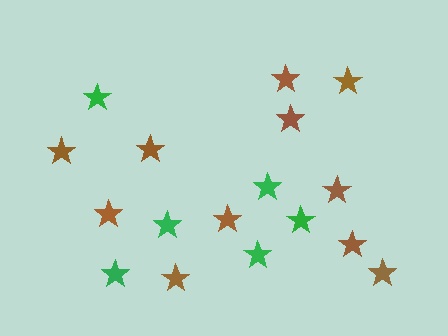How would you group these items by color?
There are 2 groups: one group of brown stars (11) and one group of green stars (6).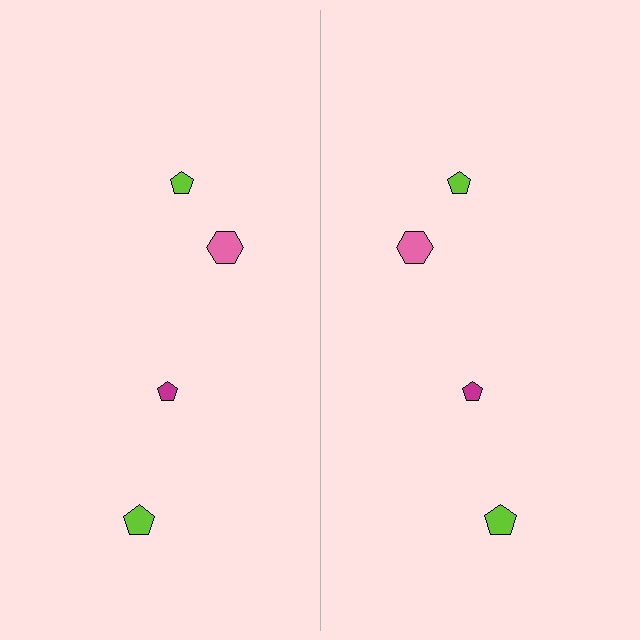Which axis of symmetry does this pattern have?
The pattern has a vertical axis of symmetry running through the center of the image.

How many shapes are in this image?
There are 8 shapes in this image.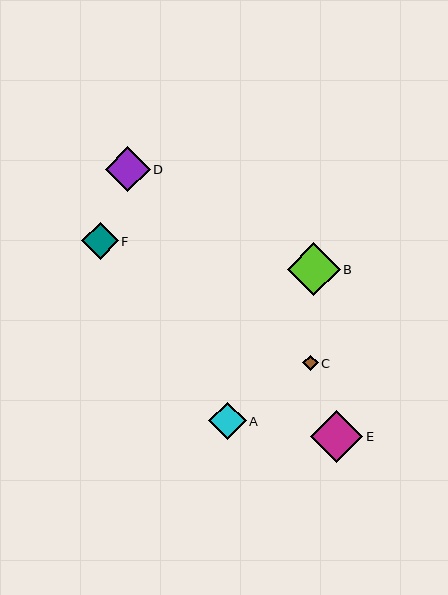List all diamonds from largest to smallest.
From largest to smallest: B, E, D, A, F, C.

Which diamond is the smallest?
Diamond C is the smallest with a size of approximately 16 pixels.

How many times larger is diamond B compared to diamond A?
Diamond B is approximately 1.4 times the size of diamond A.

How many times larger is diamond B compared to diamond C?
Diamond B is approximately 3.3 times the size of diamond C.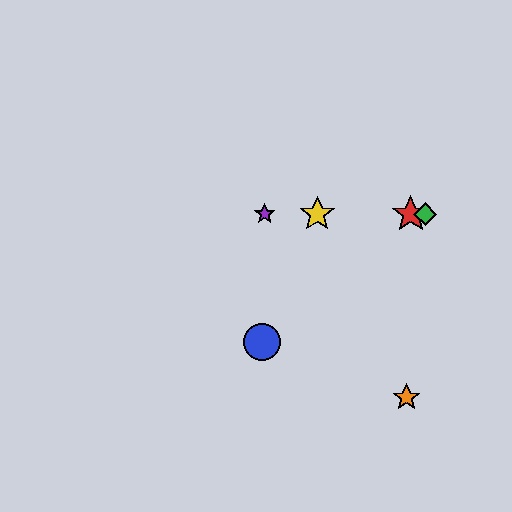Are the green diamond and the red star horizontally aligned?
Yes, both are at y≈214.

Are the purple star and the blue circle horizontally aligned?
No, the purple star is at y≈214 and the blue circle is at y≈342.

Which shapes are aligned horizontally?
The red star, the green diamond, the yellow star, the purple star are aligned horizontally.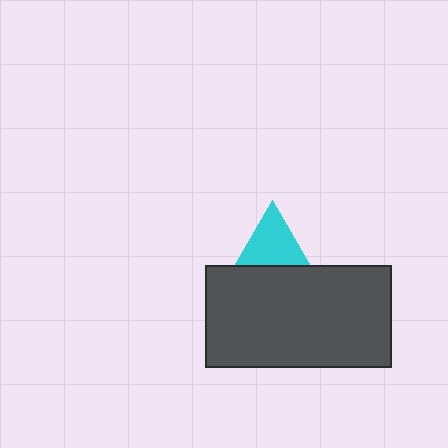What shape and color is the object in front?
The object in front is a dark gray rectangle.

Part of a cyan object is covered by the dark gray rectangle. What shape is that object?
It is a triangle.